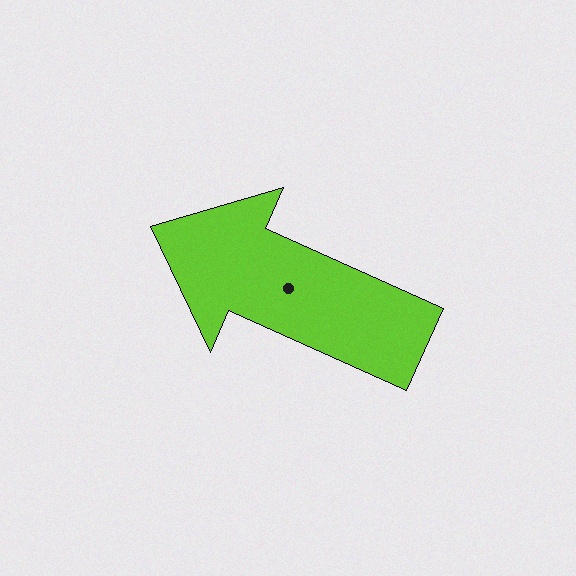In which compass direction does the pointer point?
Northwest.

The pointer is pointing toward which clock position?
Roughly 10 o'clock.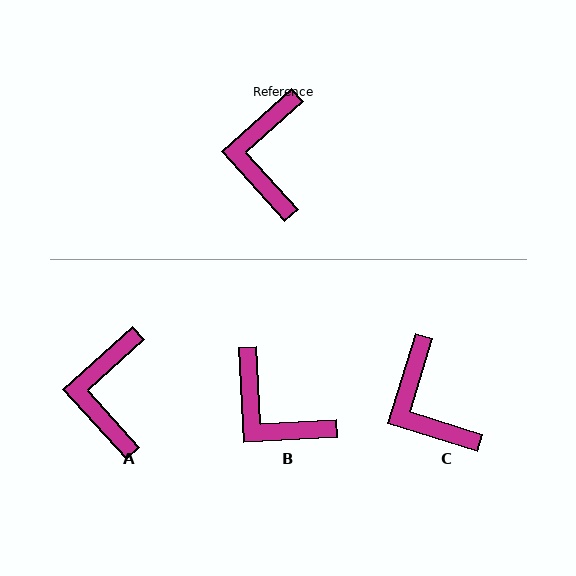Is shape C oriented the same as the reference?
No, it is off by about 30 degrees.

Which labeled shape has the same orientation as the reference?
A.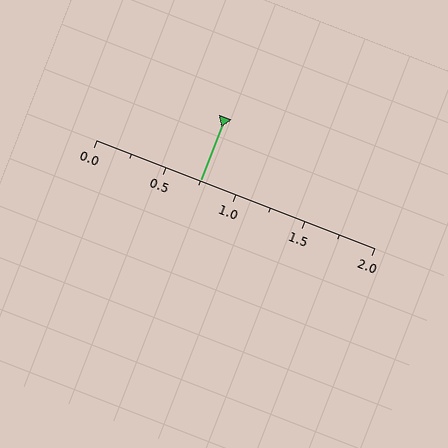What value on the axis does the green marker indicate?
The marker indicates approximately 0.75.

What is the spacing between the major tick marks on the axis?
The major ticks are spaced 0.5 apart.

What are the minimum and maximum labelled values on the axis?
The axis runs from 0.0 to 2.0.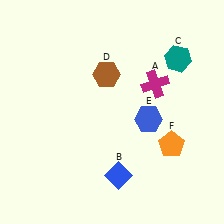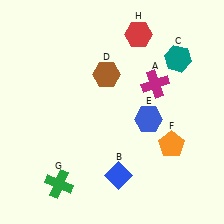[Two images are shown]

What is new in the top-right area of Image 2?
A red hexagon (H) was added in the top-right area of Image 2.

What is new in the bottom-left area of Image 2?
A green cross (G) was added in the bottom-left area of Image 2.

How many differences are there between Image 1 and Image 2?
There are 2 differences between the two images.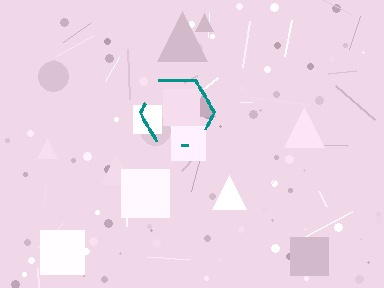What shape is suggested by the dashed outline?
The dashed outline suggests a hexagon.